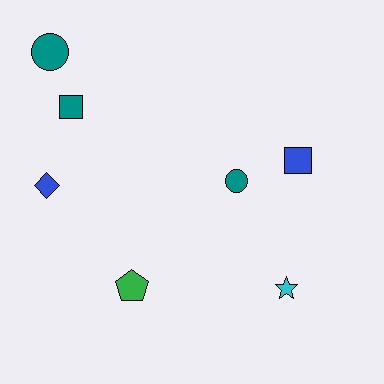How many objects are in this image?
There are 7 objects.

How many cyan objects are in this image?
There is 1 cyan object.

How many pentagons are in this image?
There is 1 pentagon.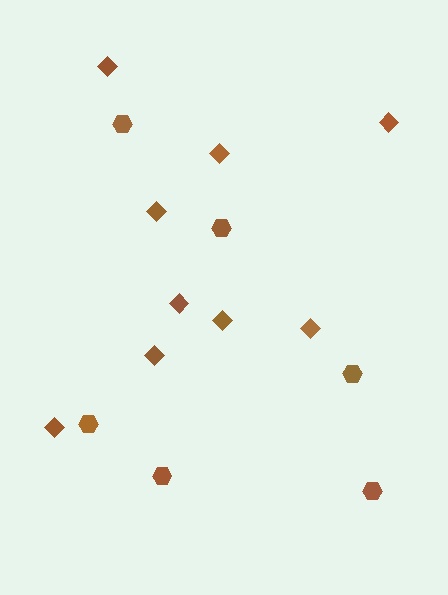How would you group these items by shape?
There are 2 groups: one group of diamonds (9) and one group of hexagons (6).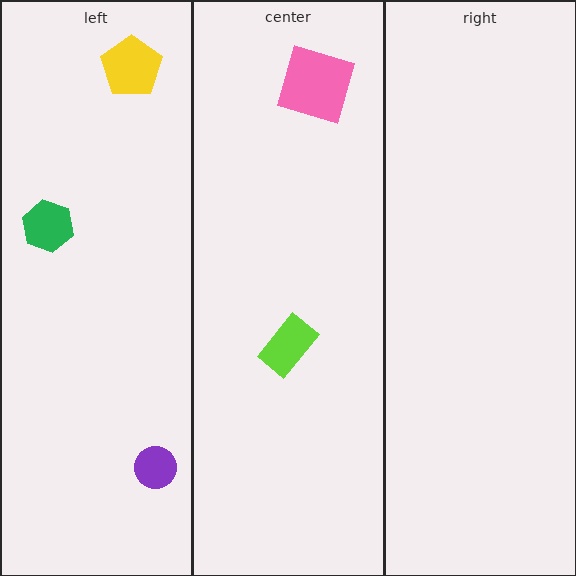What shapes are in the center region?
The pink square, the lime rectangle.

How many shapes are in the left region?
3.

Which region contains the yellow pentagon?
The left region.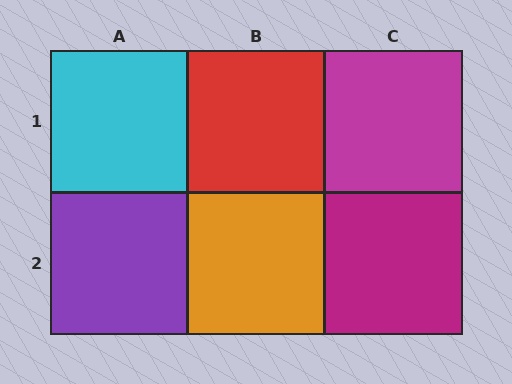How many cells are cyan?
1 cell is cyan.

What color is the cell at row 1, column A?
Cyan.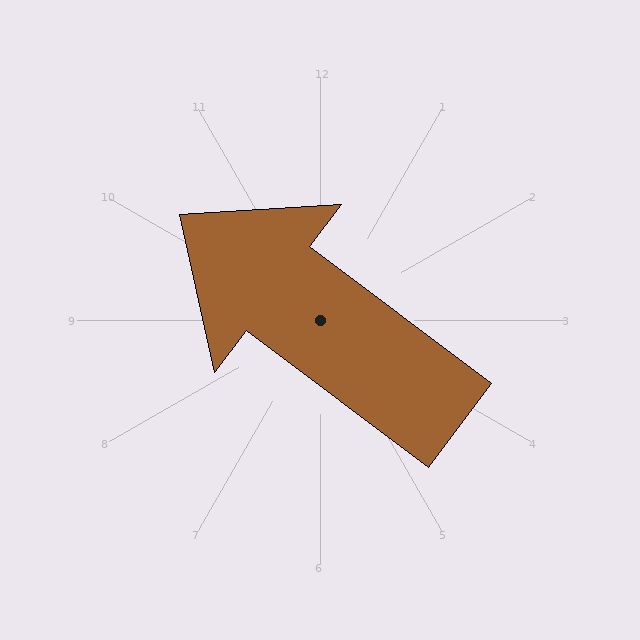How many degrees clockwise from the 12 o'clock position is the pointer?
Approximately 307 degrees.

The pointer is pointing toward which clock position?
Roughly 10 o'clock.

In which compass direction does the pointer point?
Northwest.